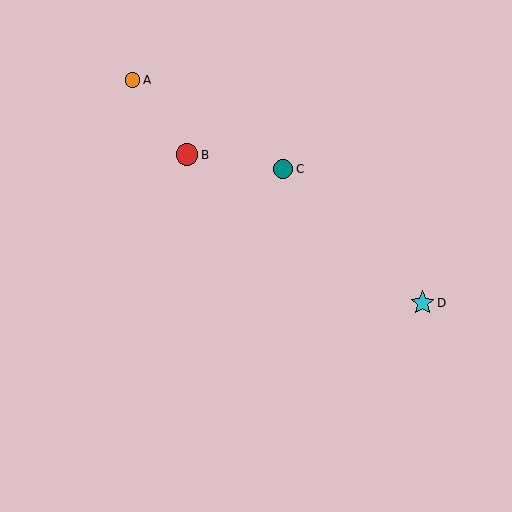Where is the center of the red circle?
The center of the red circle is at (187, 155).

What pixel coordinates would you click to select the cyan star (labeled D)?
Click at (423, 303) to select the cyan star D.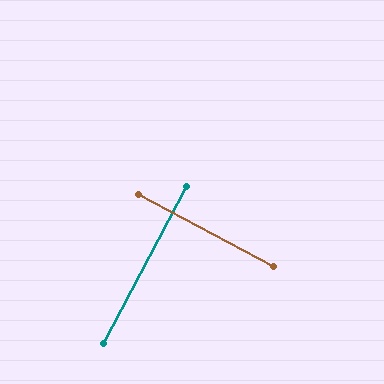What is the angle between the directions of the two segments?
Approximately 90 degrees.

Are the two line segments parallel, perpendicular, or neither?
Perpendicular — they meet at approximately 90°.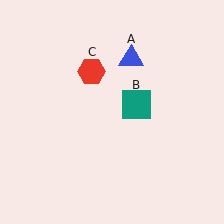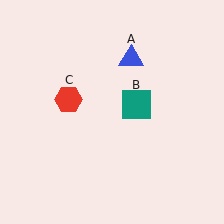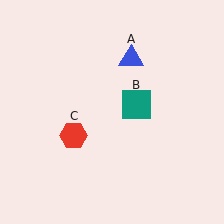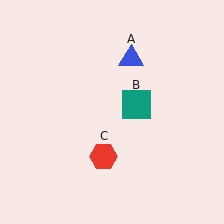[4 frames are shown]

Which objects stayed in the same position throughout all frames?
Blue triangle (object A) and teal square (object B) remained stationary.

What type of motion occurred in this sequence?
The red hexagon (object C) rotated counterclockwise around the center of the scene.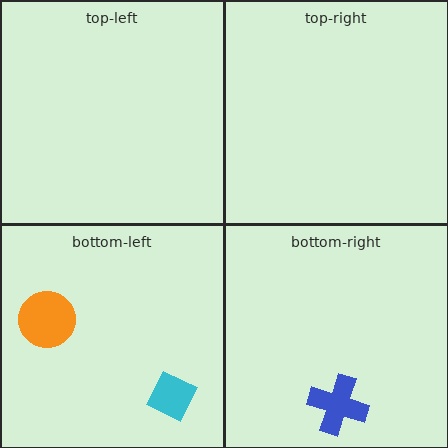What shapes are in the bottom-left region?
The orange circle, the cyan diamond.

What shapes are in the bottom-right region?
The blue cross.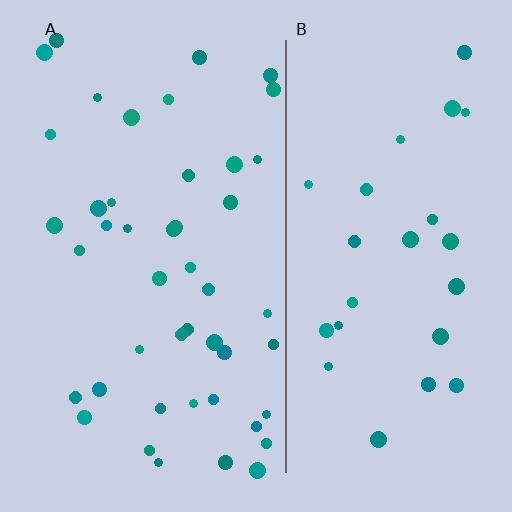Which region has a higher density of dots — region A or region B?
A (the left).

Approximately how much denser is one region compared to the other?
Approximately 1.7× — region A over region B.